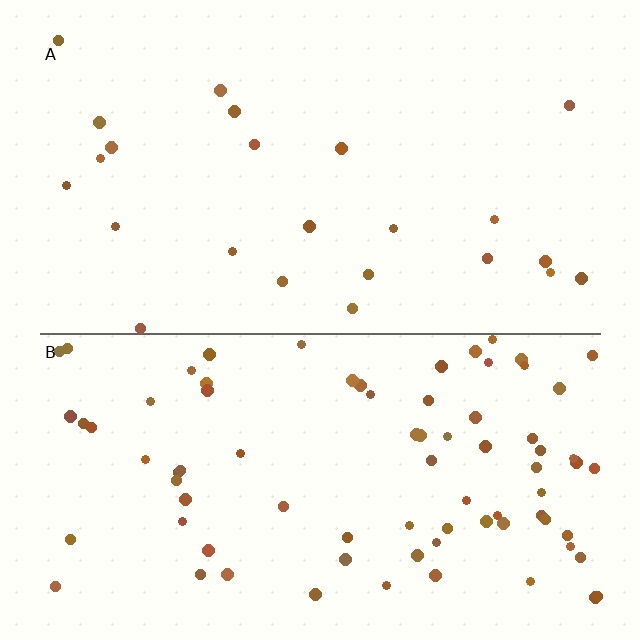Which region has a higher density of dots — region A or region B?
B (the bottom).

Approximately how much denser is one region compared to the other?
Approximately 3.3× — region B over region A.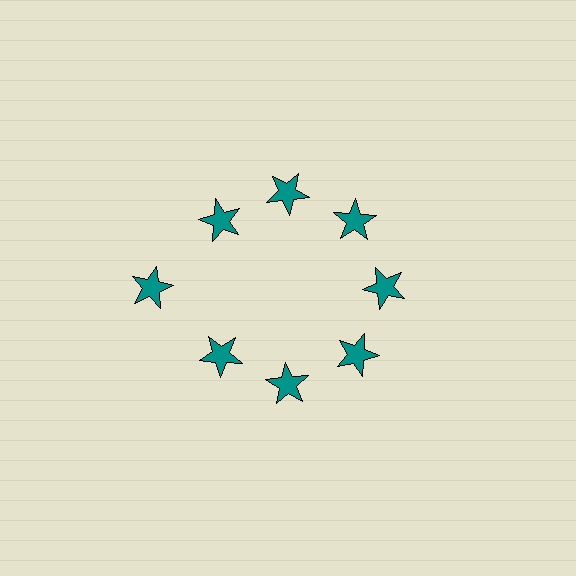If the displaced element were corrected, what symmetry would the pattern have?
It would have 8-fold rotational symmetry — the pattern would map onto itself every 45 degrees.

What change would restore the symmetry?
The symmetry would be restored by moving it inward, back onto the ring so that all 8 stars sit at equal angles and equal distance from the center.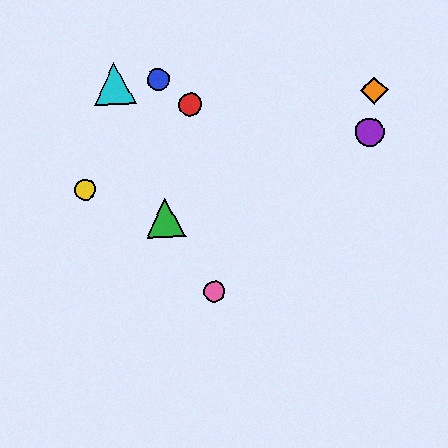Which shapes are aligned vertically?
The blue circle, the green triangle are aligned vertically.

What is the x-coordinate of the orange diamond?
The orange diamond is at x≈374.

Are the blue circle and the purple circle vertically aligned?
No, the blue circle is at x≈159 and the purple circle is at x≈370.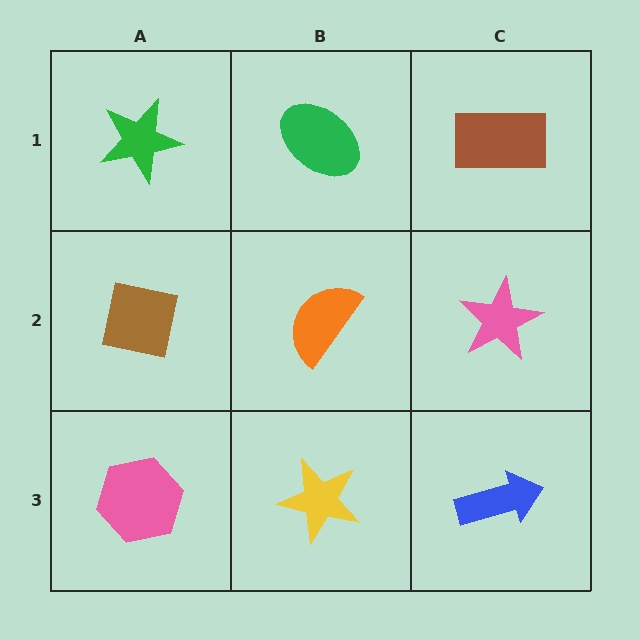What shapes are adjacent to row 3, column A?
A brown square (row 2, column A), a yellow star (row 3, column B).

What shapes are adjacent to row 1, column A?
A brown square (row 2, column A), a green ellipse (row 1, column B).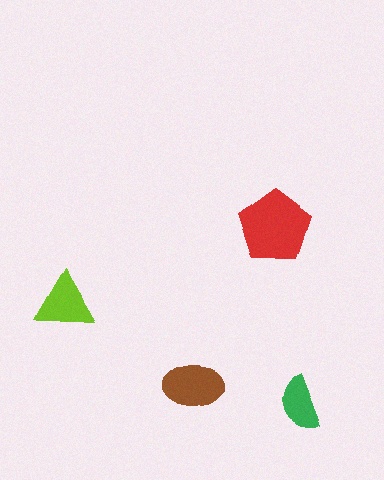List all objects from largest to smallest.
The red pentagon, the brown ellipse, the lime triangle, the green semicircle.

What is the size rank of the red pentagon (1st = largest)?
1st.